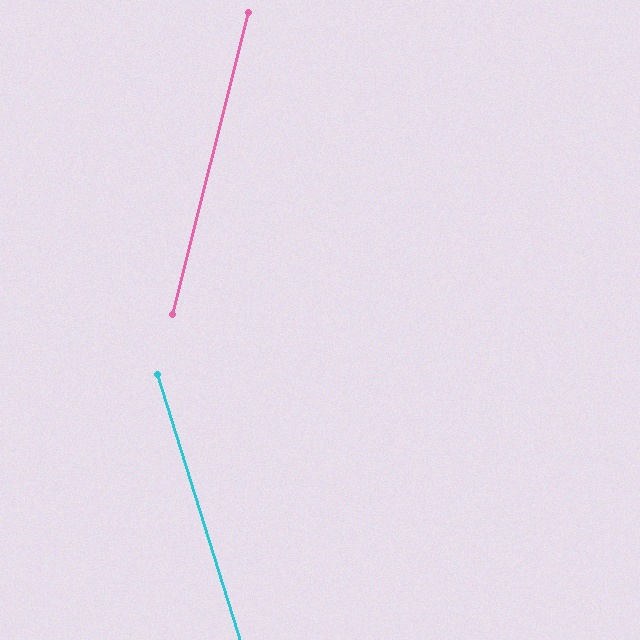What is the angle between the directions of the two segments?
Approximately 31 degrees.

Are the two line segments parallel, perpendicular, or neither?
Neither parallel nor perpendicular — they differ by about 31°.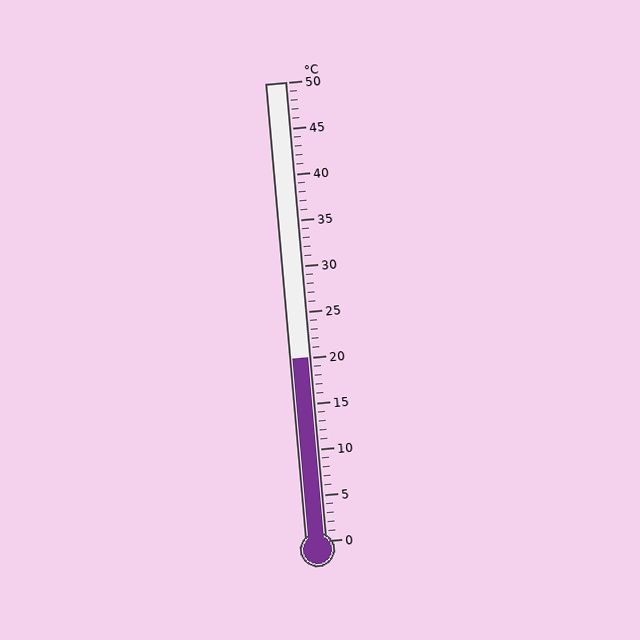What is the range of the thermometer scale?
The thermometer scale ranges from 0°C to 50°C.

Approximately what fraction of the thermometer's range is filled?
The thermometer is filled to approximately 40% of its range.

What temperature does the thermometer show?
The thermometer shows approximately 20°C.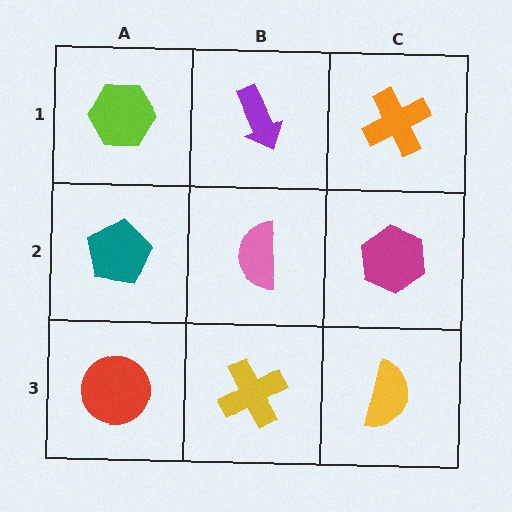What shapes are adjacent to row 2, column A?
A lime hexagon (row 1, column A), a red circle (row 3, column A), a pink semicircle (row 2, column B).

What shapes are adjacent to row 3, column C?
A magenta hexagon (row 2, column C), a yellow cross (row 3, column B).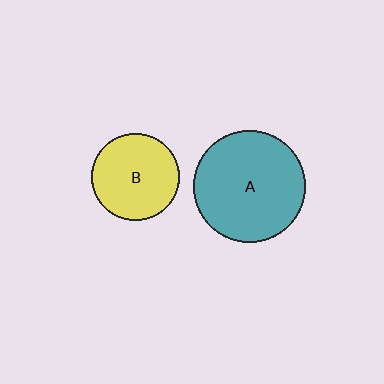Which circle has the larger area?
Circle A (teal).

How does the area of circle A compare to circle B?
Approximately 1.6 times.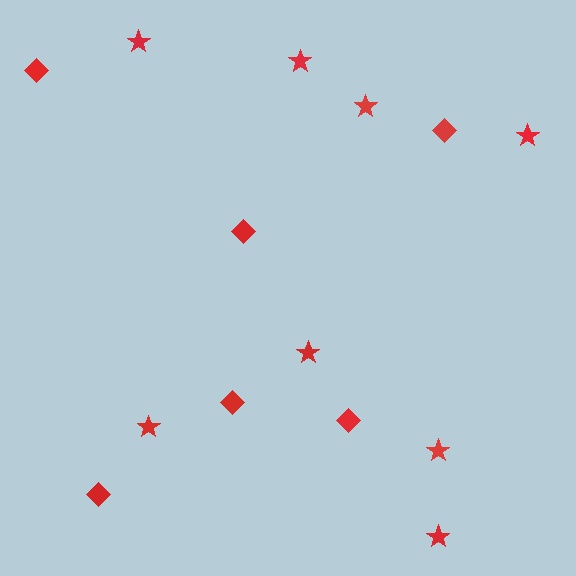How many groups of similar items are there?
There are 2 groups: one group of diamonds (6) and one group of stars (8).